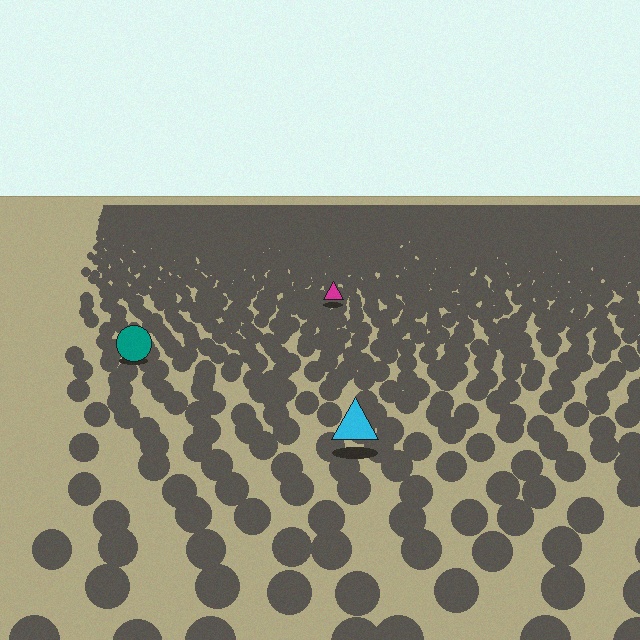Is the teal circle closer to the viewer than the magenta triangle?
Yes. The teal circle is closer — you can tell from the texture gradient: the ground texture is coarser near it.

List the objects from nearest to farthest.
From nearest to farthest: the cyan triangle, the teal circle, the magenta triangle.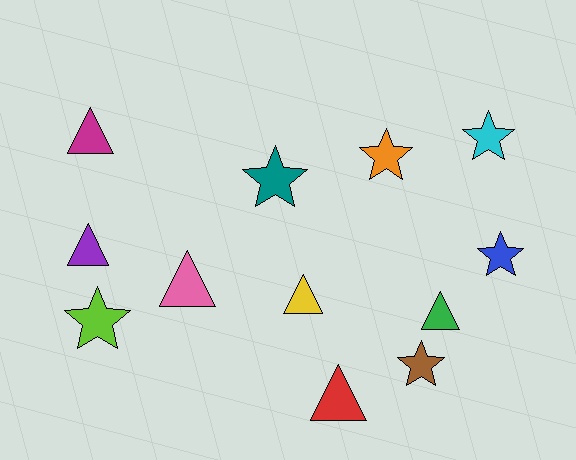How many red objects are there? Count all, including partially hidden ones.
There is 1 red object.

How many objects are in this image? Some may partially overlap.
There are 12 objects.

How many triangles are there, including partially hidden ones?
There are 6 triangles.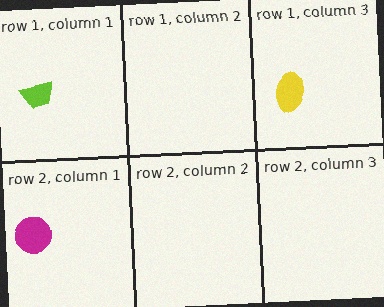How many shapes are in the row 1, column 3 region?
1.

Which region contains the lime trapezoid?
The row 1, column 1 region.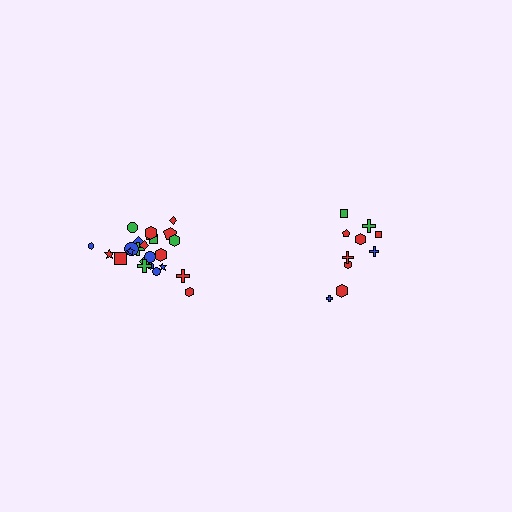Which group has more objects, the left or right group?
The left group.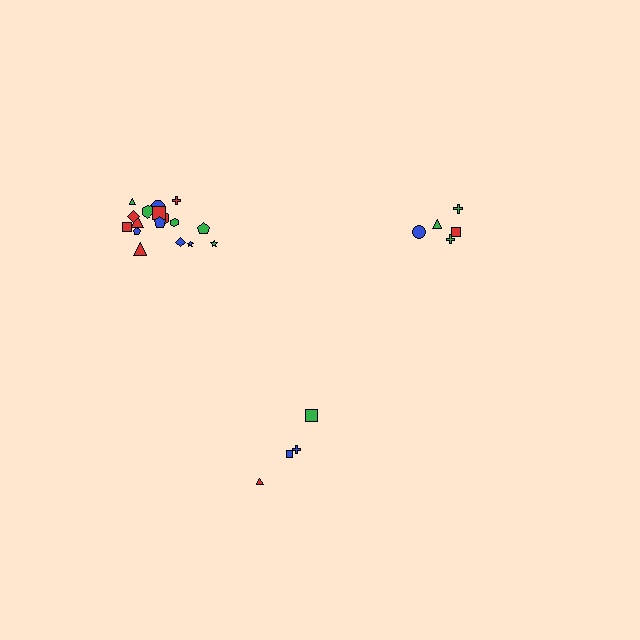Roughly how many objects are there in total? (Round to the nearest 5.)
Roughly 25 objects in total.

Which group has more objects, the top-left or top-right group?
The top-left group.